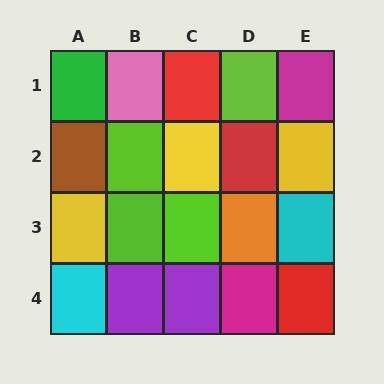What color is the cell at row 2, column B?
Lime.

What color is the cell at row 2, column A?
Brown.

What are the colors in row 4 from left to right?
Cyan, purple, purple, magenta, red.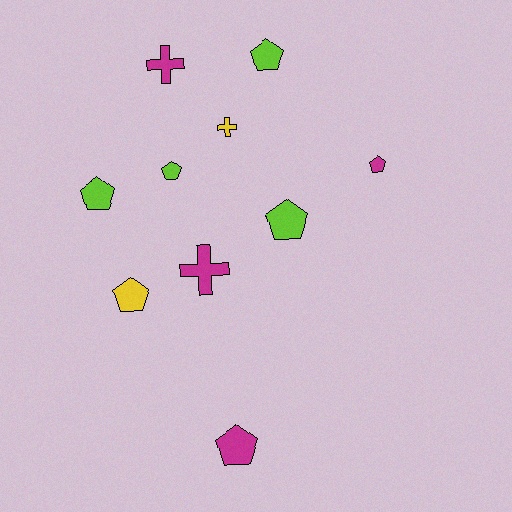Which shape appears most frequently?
Pentagon, with 7 objects.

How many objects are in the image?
There are 10 objects.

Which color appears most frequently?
Lime, with 4 objects.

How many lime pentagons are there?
There are 4 lime pentagons.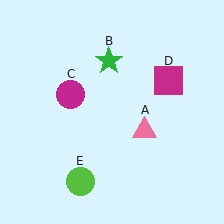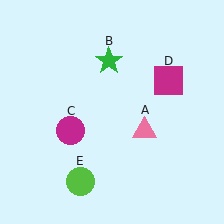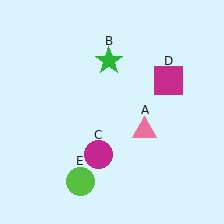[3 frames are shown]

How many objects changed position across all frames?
1 object changed position: magenta circle (object C).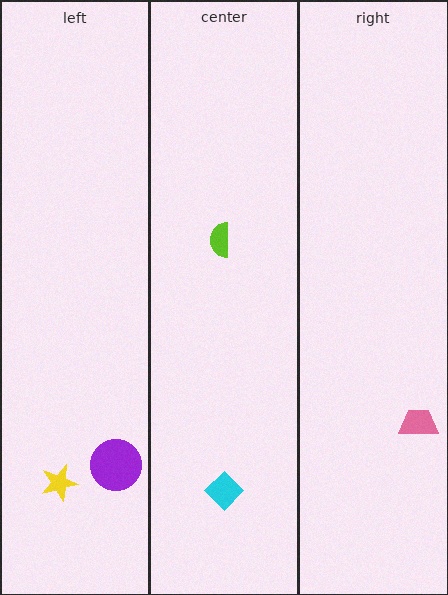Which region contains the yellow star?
The left region.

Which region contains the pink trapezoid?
The right region.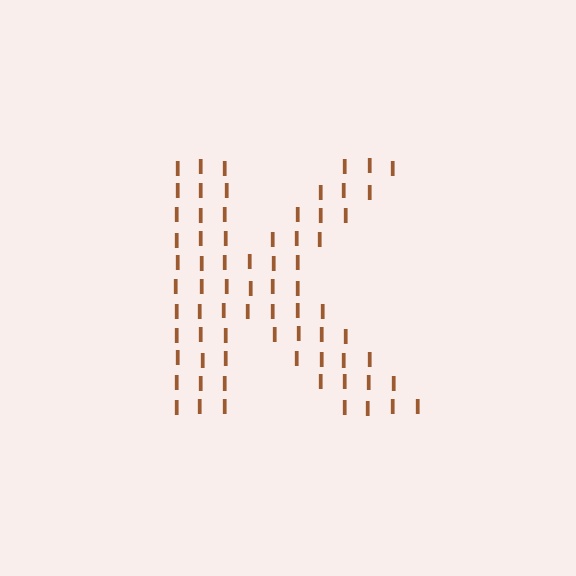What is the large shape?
The large shape is the letter K.